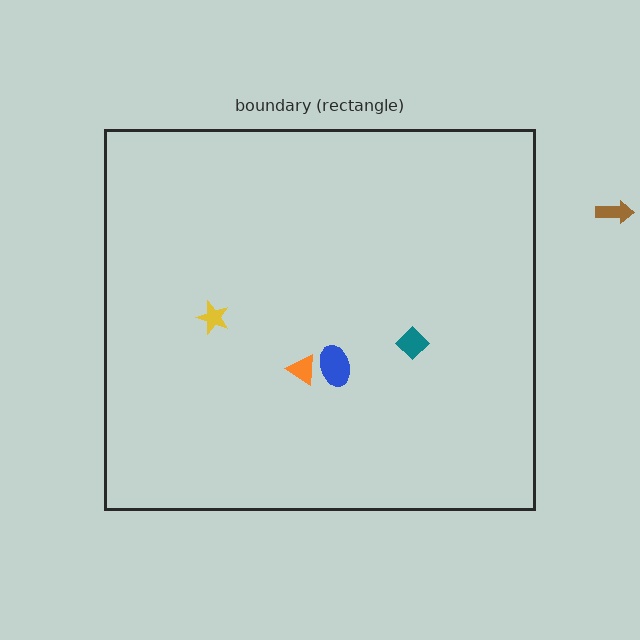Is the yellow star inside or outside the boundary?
Inside.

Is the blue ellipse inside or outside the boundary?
Inside.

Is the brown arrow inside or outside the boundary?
Outside.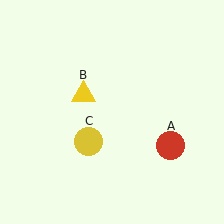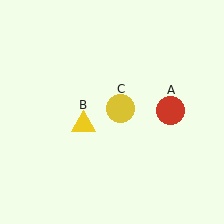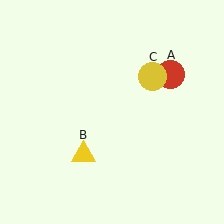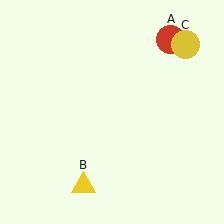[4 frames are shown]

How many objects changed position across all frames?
3 objects changed position: red circle (object A), yellow triangle (object B), yellow circle (object C).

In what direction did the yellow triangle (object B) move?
The yellow triangle (object B) moved down.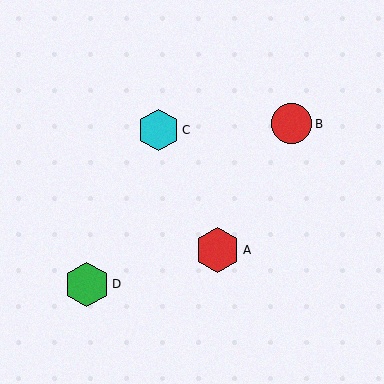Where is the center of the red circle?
The center of the red circle is at (292, 124).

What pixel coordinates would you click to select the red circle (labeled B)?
Click at (292, 124) to select the red circle B.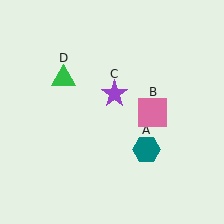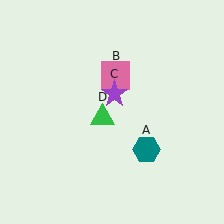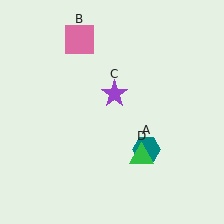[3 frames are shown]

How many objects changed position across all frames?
2 objects changed position: pink square (object B), green triangle (object D).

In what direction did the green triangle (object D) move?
The green triangle (object D) moved down and to the right.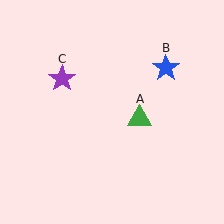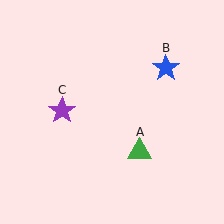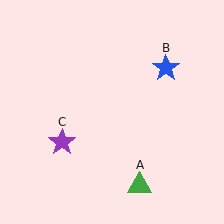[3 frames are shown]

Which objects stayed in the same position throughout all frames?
Blue star (object B) remained stationary.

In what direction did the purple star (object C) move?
The purple star (object C) moved down.